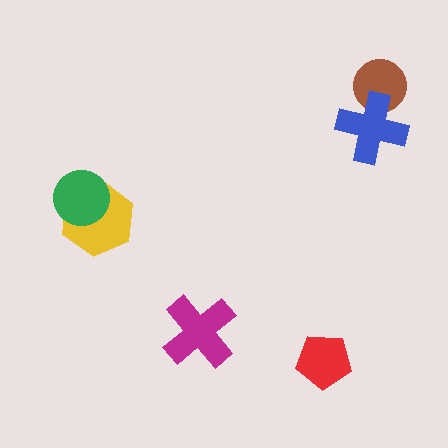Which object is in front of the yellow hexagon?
The green circle is in front of the yellow hexagon.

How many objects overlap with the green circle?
1 object overlaps with the green circle.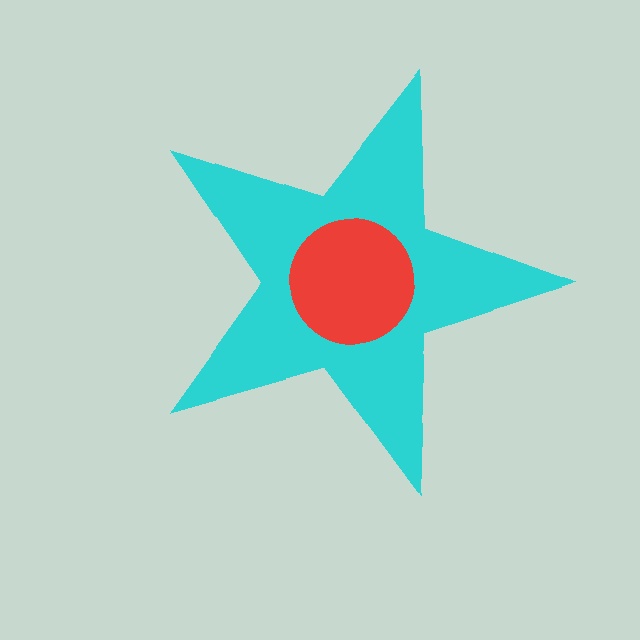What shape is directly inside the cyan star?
The red circle.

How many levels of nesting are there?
2.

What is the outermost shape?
The cyan star.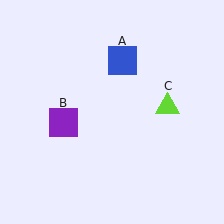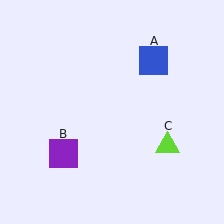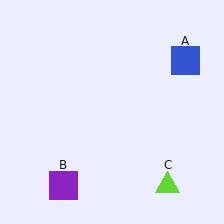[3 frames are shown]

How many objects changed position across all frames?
3 objects changed position: blue square (object A), purple square (object B), lime triangle (object C).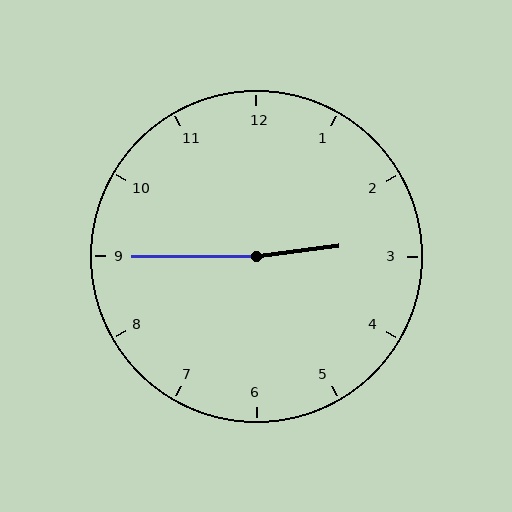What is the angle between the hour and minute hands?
Approximately 172 degrees.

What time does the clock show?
2:45.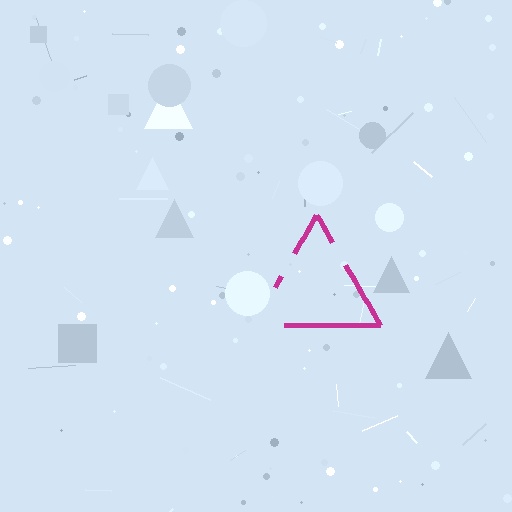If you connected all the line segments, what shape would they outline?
They would outline a triangle.